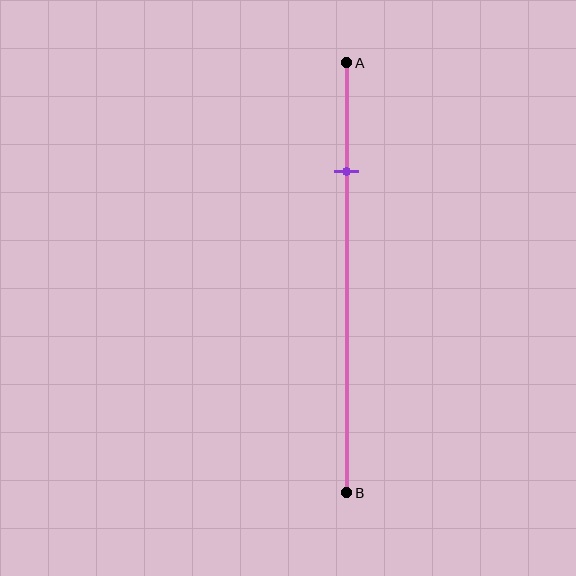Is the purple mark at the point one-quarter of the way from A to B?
Yes, the mark is approximately at the one-quarter point.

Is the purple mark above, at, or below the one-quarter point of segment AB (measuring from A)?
The purple mark is approximately at the one-quarter point of segment AB.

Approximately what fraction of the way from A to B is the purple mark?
The purple mark is approximately 25% of the way from A to B.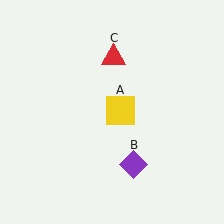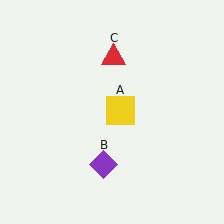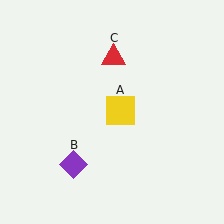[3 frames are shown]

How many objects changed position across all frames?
1 object changed position: purple diamond (object B).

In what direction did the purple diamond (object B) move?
The purple diamond (object B) moved left.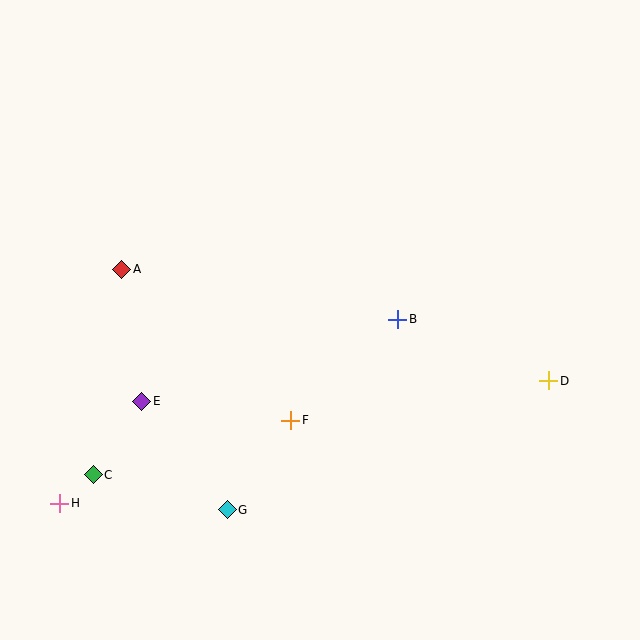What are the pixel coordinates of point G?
Point G is at (227, 510).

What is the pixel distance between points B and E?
The distance between B and E is 269 pixels.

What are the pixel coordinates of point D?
Point D is at (549, 381).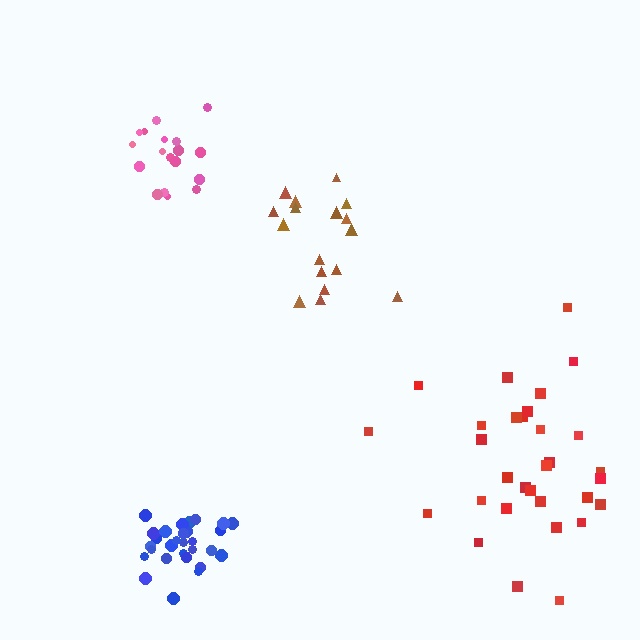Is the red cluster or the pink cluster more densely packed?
Pink.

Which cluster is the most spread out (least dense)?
Red.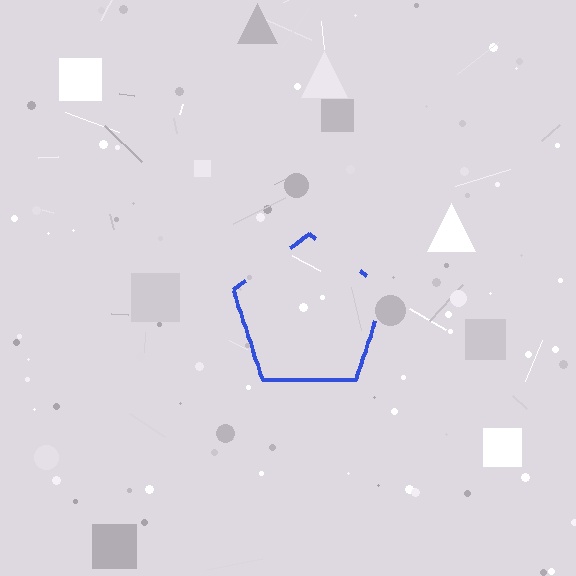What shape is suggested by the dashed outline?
The dashed outline suggests a pentagon.